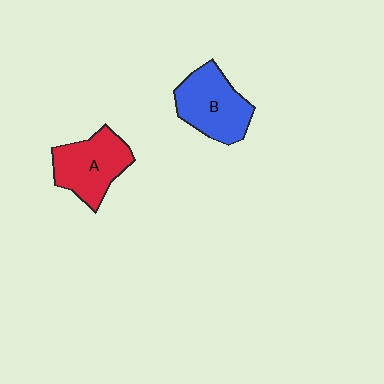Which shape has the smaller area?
Shape A (red).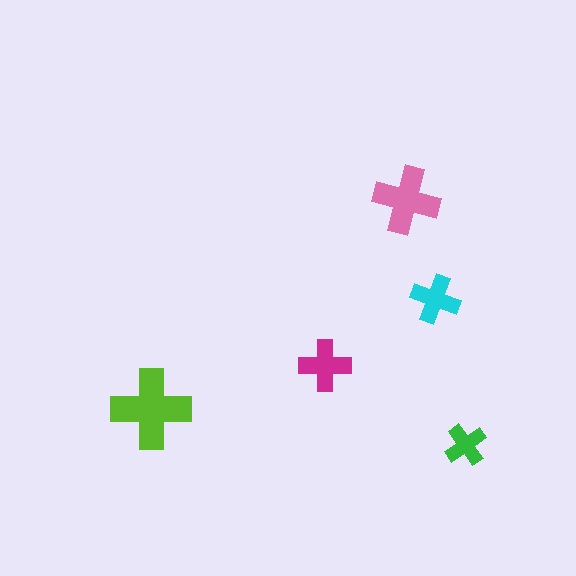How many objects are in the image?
There are 5 objects in the image.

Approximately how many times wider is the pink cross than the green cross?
About 1.5 times wider.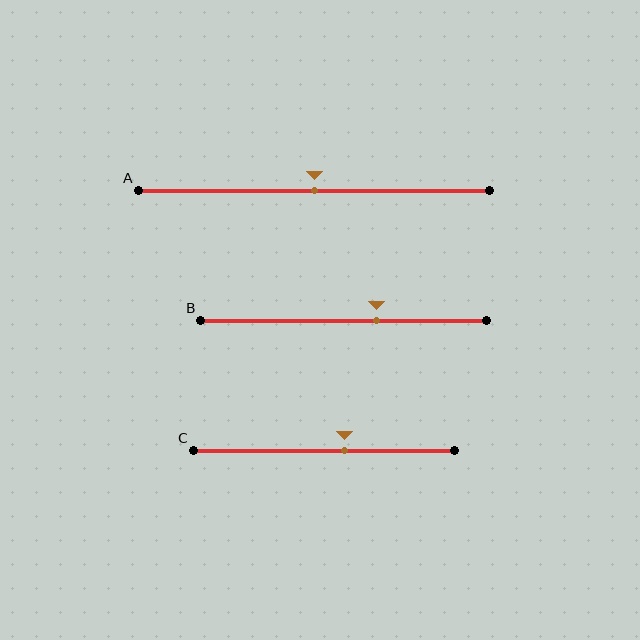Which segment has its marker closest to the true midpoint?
Segment A has its marker closest to the true midpoint.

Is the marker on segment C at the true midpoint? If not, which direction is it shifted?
No, the marker on segment C is shifted to the right by about 8% of the segment length.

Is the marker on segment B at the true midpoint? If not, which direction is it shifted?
No, the marker on segment B is shifted to the right by about 12% of the segment length.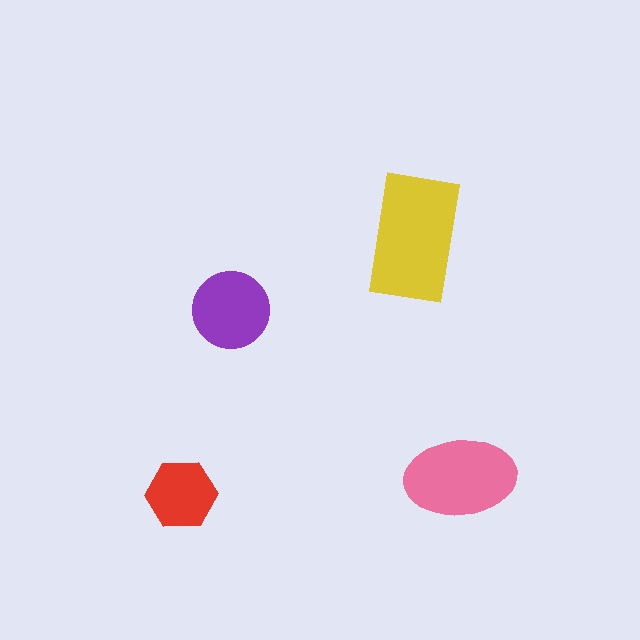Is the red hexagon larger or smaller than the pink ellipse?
Smaller.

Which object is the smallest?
The red hexagon.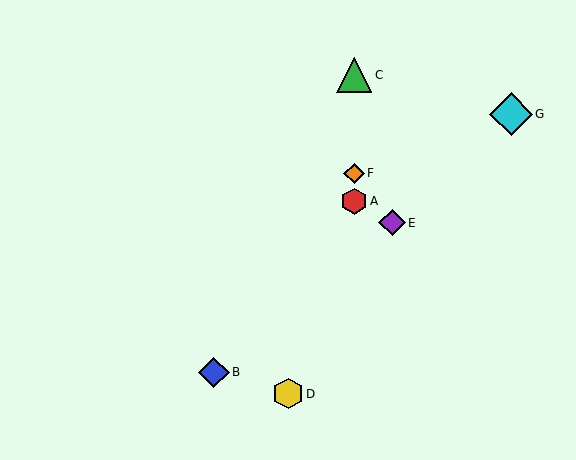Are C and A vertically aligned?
Yes, both are at x≈354.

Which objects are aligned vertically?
Objects A, C, F are aligned vertically.